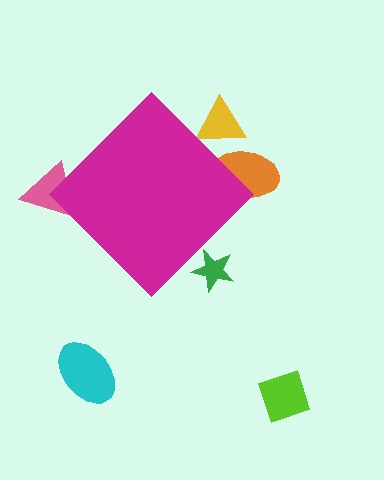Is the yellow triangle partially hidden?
Yes, the yellow triangle is partially hidden behind the magenta diamond.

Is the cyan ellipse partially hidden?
No, the cyan ellipse is fully visible.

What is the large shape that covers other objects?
A magenta diamond.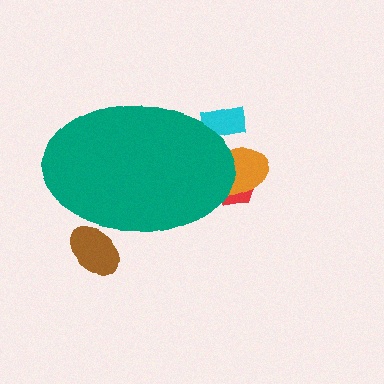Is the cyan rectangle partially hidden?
Yes, the cyan rectangle is partially hidden behind the teal ellipse.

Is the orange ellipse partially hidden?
Yes, the orange ellipse is partially hidden behind the teal ellipse.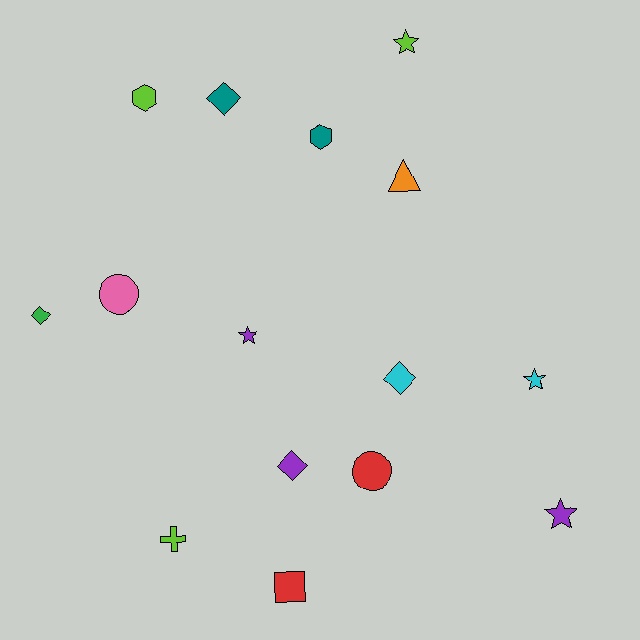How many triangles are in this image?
There is 1 triangle.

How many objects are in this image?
There are 15 objects.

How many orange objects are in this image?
There is 1 orange object.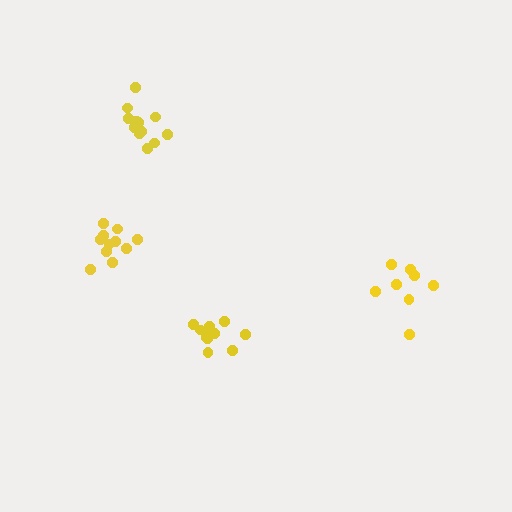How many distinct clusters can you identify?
There are 4 distinct clusters.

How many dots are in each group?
Group 1: 12 dots, Group 2: 11 dots, Group 3: 8 dots, Group 4: 11 dots (42 total).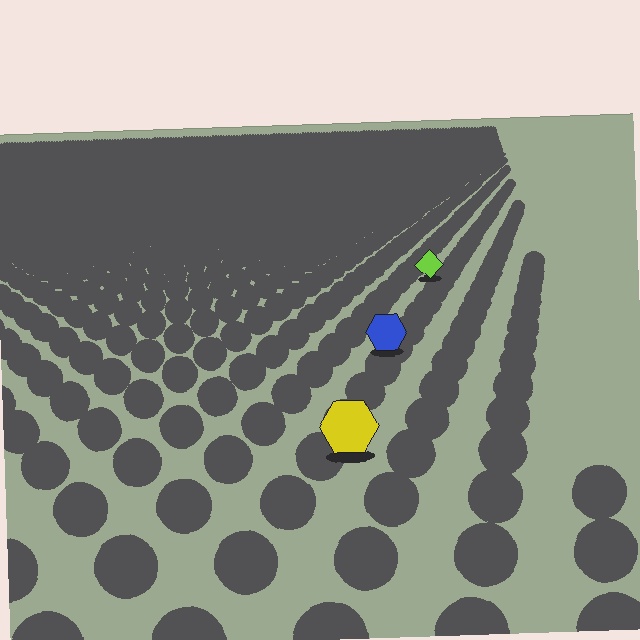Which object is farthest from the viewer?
The lime diamond is farthest from the viewer. It appears smaller and the ground texture around it is denser.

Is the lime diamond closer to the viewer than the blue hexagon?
No. The blue hexagon is closer — you can tell from the texture gradient: the ground texture is coarser near it.